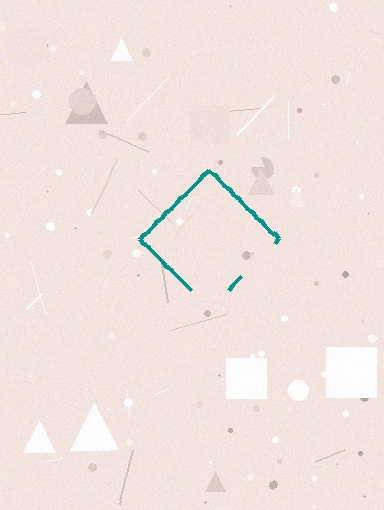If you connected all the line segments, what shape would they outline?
They would outline a diamond.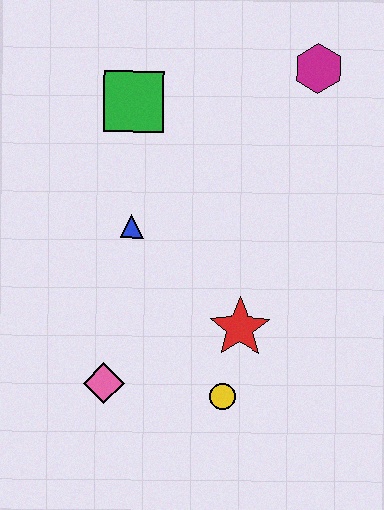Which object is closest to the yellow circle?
The red star is closest to the yellow circle.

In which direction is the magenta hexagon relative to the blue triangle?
The magenta hexagon is to the right of the blue triangle.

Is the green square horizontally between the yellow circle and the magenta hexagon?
No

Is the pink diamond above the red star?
No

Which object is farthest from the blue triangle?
The magenta hexagon is farthest from the blue triangle.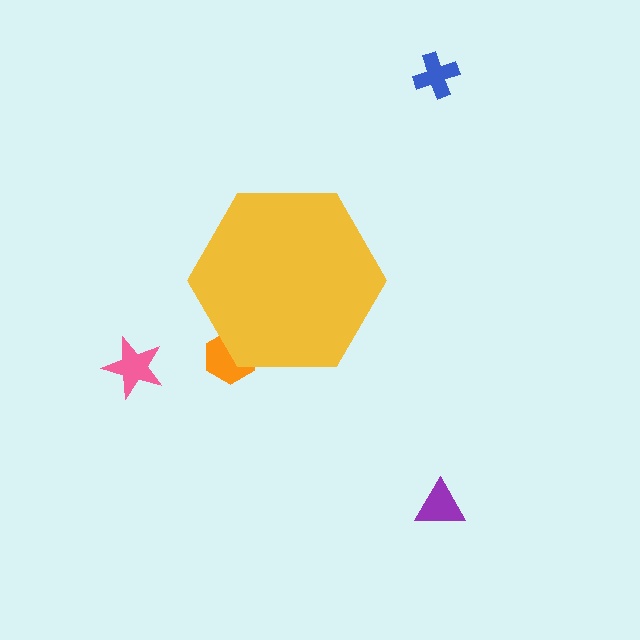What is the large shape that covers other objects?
A yellow hexagon.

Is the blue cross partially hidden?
No, the blue cross is fully visible.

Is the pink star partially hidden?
No, the pink star is fully visible.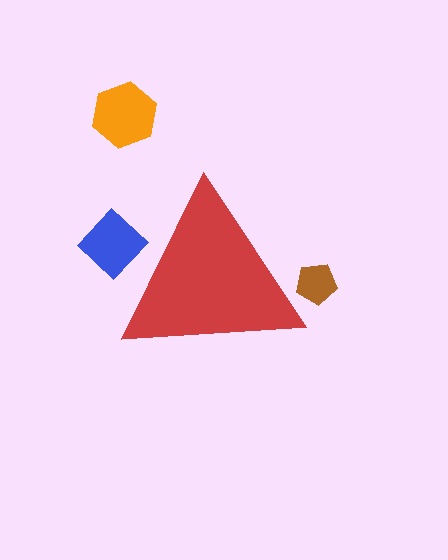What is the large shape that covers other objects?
A red triangle.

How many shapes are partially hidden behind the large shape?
2 shapes are partially hidden.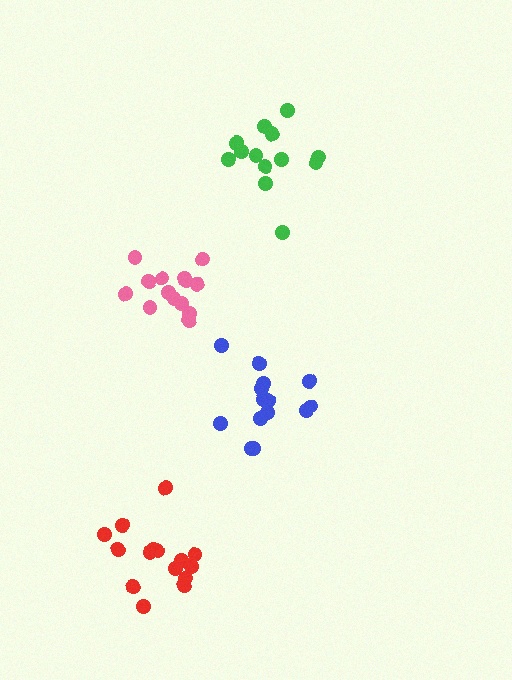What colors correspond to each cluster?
The clusters are colored: blue, green, pink, red.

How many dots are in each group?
Group 1: 14 dots, Group 2: 13 dots, Group 3: 14 dots, Group 4: 15 dots (56 total).